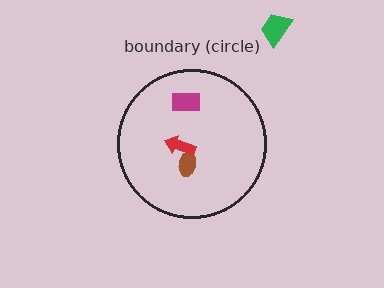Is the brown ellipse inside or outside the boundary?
Inside.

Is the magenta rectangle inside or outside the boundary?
Inside.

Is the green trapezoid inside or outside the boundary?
Outside.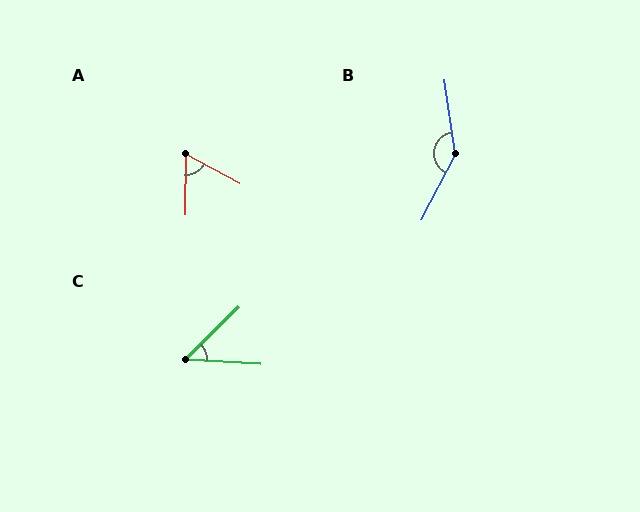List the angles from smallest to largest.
C (48°), A (62°), B (144°).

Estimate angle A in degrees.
Approximately 62 degrees.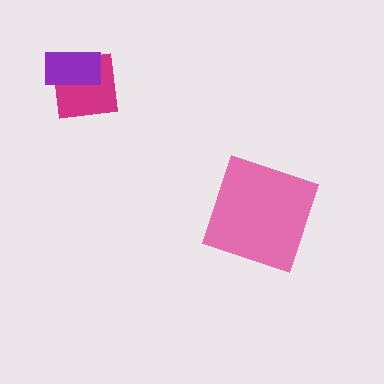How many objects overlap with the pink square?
0 objects overlap with the pink square.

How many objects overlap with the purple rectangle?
1 object overlaps with the purple rectangle.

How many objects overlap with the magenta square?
1 object overlaps with the magenta square.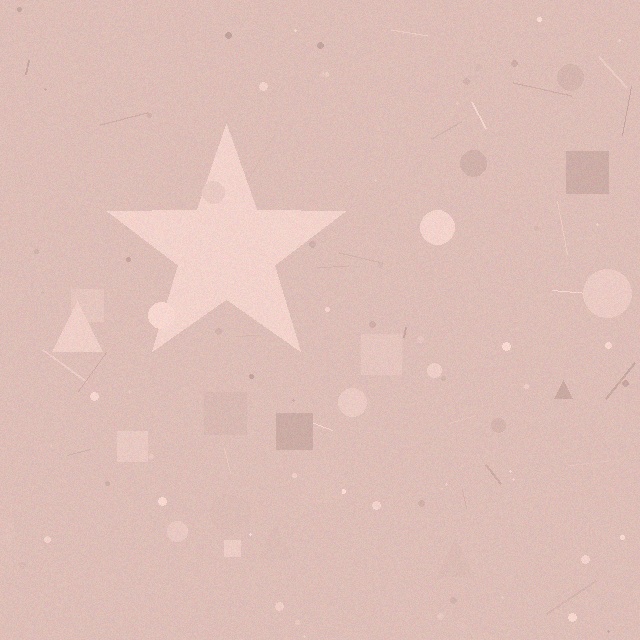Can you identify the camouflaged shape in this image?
The camouflaged shape is a star.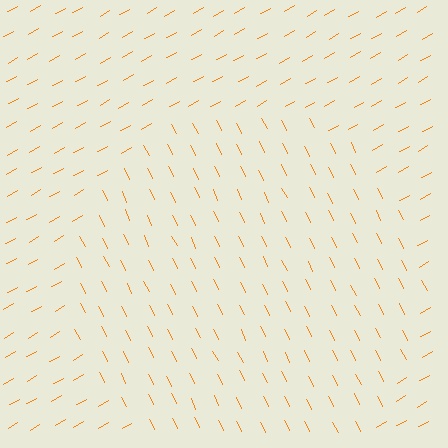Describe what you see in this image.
The image is filled with small orange line segments. A circle region in the image has lines oriented differently from the surrounding lines, creating a visible texture boundary.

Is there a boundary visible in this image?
Yes, there is a texture boundary formed by a change in line orientation.